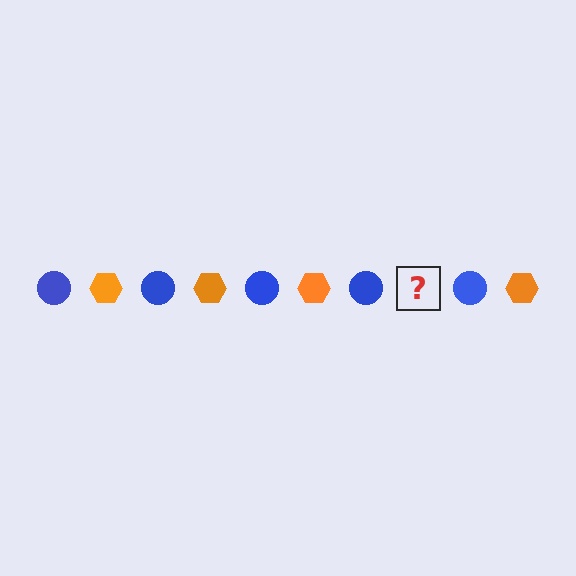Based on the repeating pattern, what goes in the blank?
The blank should be an orange hexagon.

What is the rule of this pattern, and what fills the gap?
The rule is that the pattern alternates between blue circle and orange hexagon. The gap should be filled with an orange hexagon.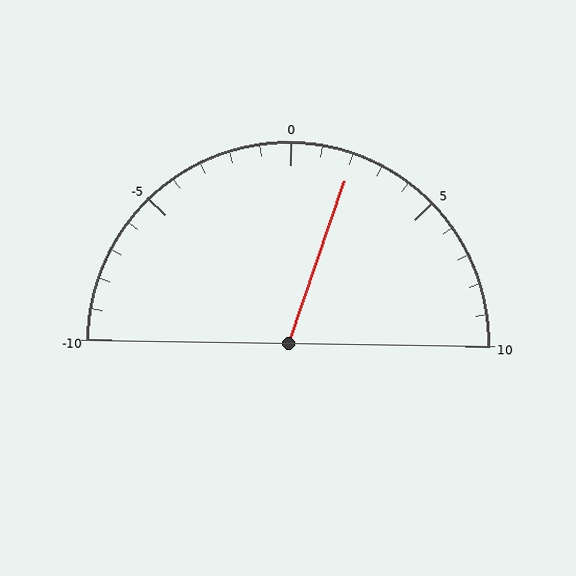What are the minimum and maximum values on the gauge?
The gauge ranges from -10 to 10.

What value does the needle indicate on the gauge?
The needle indicates approximately 2.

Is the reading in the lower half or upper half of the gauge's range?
The reading is in the upper half of the range (-10 to 10).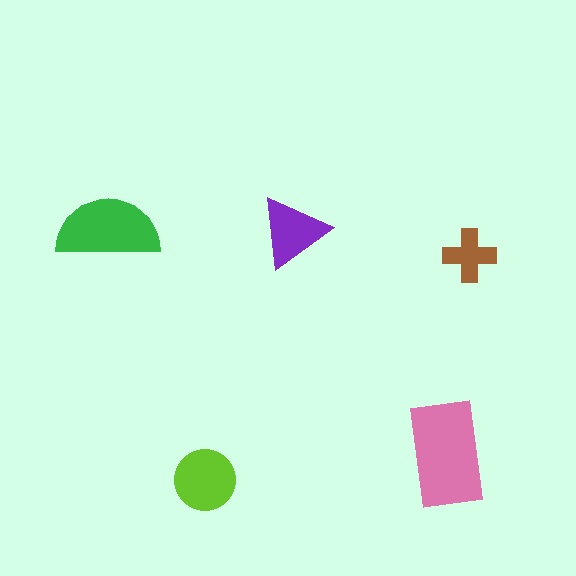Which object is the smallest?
The brown cross.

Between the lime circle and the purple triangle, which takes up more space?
The lime circle.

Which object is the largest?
The pink rectangle.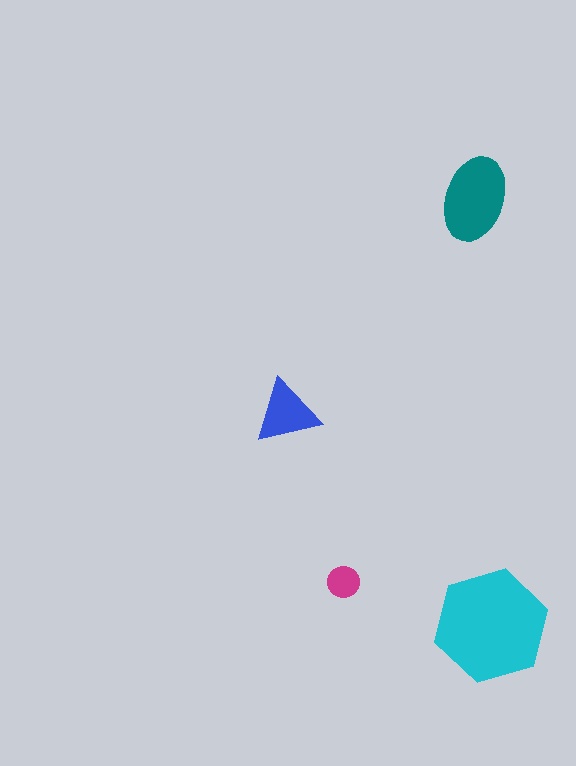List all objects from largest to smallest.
The cyan hexagon, the teal ellipse, the blue triangle, the magenta circle.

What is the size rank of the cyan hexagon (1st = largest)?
1st.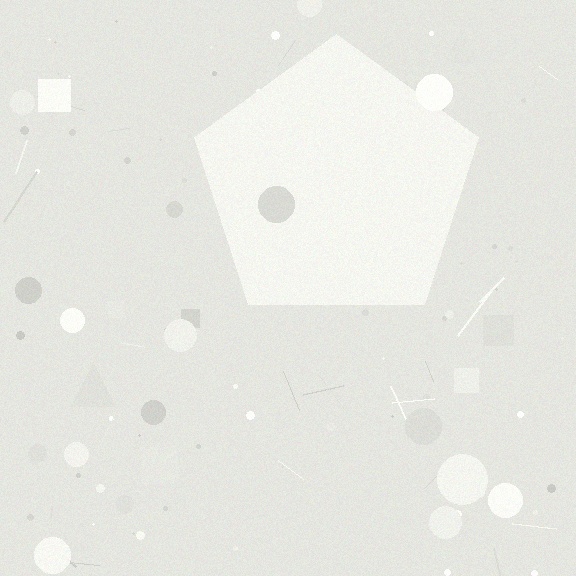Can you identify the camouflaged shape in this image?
The camouflaged shape is a pentagon.